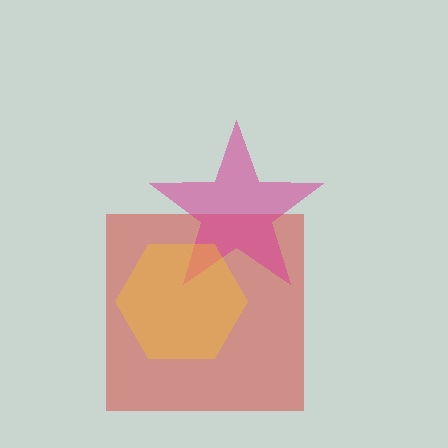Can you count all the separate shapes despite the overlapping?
Yes, there are 3 separate shapes.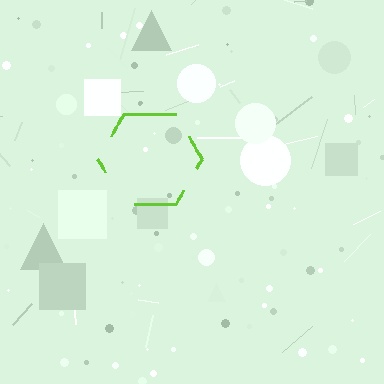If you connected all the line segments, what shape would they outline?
They would outline a hexagon.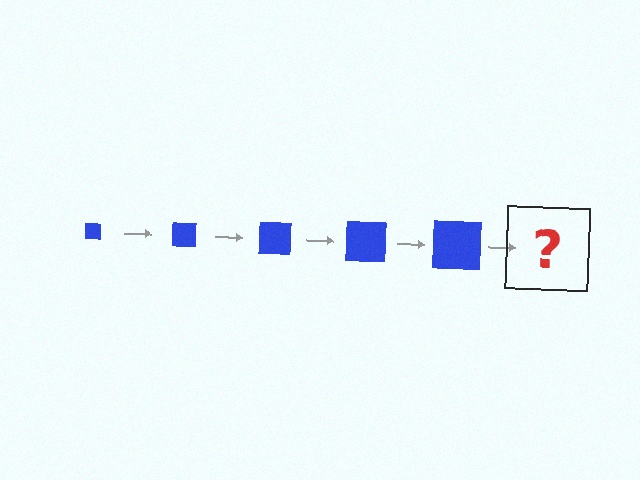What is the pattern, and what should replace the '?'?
The pattern is that the square gets progressively larger each step. The '?' should be a blue square, larger than the previous one.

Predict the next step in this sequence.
The next step is a blue square, larger than the previous one.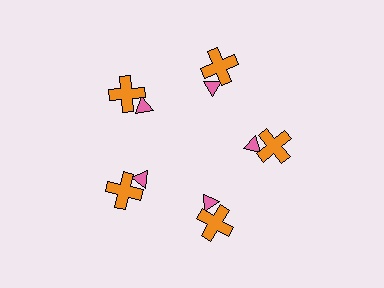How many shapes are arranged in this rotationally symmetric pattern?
There are 10 shapes, arranged in 5 groups of 2.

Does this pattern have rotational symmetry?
Yes, this pattern has 5-fold rotational symmetry. It looks the same after rotating 72 degrees around the center.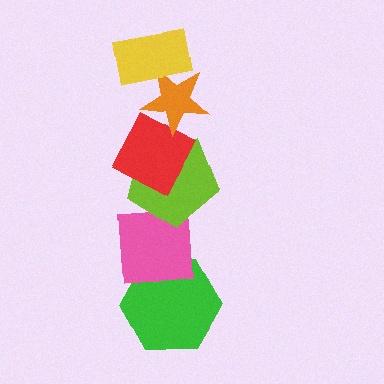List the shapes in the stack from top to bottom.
From top to bottom: the yellow rectangle, the orange star, the red diamond, the lime pentagon, the pink square, the green hexagon.